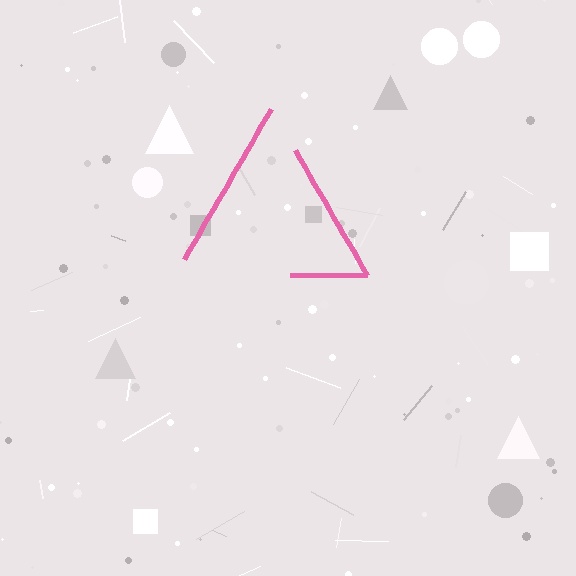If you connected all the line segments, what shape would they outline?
They would outline a triangle.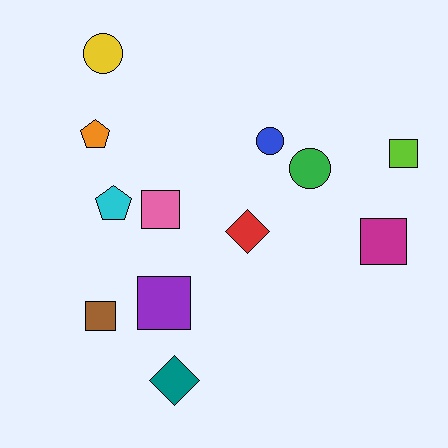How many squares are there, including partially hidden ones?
There are 5 squares.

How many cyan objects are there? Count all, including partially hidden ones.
There is 1 cyan object.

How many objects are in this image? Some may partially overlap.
There are 12 objects.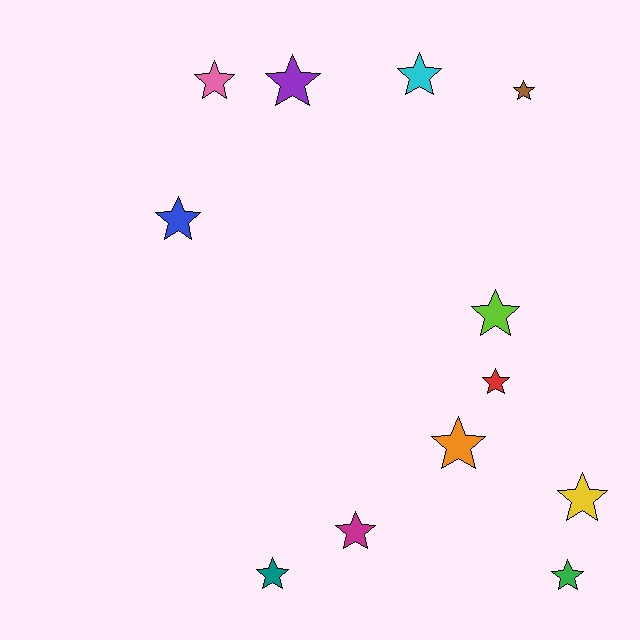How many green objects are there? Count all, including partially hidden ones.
There is 1 green object.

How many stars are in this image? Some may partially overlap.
There are 12 stars.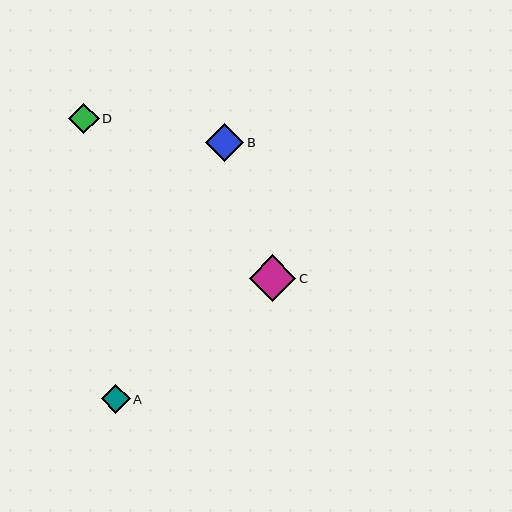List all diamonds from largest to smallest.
From largest to smallest: C, B, D, A.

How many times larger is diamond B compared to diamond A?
Diamond B is approximately 1.3 times the size of diamond A.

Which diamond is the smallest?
Diamond A is the smallest with a size of approximately 29 pixels.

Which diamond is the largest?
Diamond C is the largest with a size of approximately 46 pixels.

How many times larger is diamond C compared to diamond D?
Diamond C is approximately 1.5 times the size of diamond D.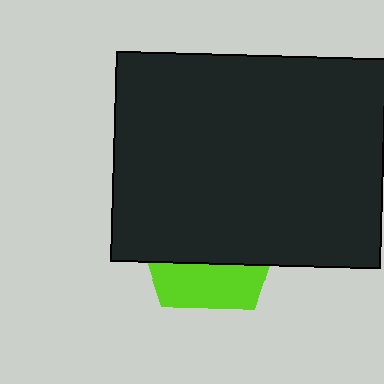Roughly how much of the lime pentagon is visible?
A small part of it is visible (roughly 32%).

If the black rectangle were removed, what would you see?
You would see the complete lime pentagon.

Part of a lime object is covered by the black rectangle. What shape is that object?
It is a pentagon.